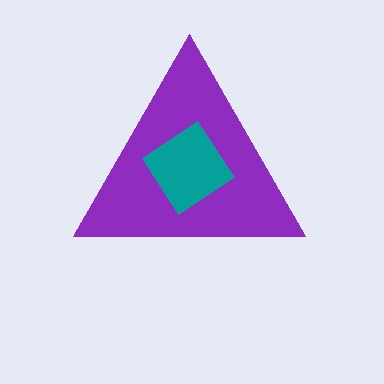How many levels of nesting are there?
2.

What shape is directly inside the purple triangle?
The teal diamond.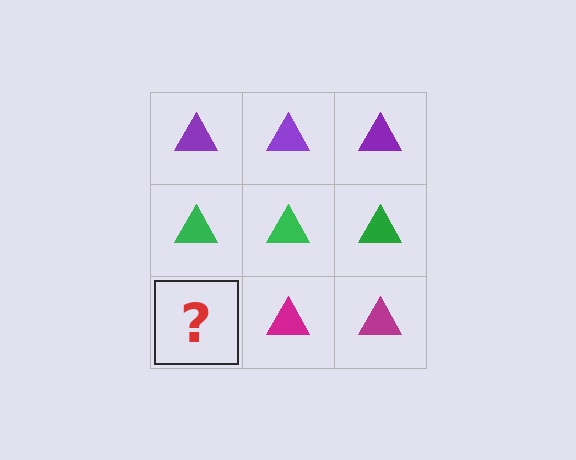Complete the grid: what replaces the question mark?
The question mark should be replaced with a magenta triangle.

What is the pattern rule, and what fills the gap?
The rule is that each row has a consistent color. The gap should be filled with a magenta triangle.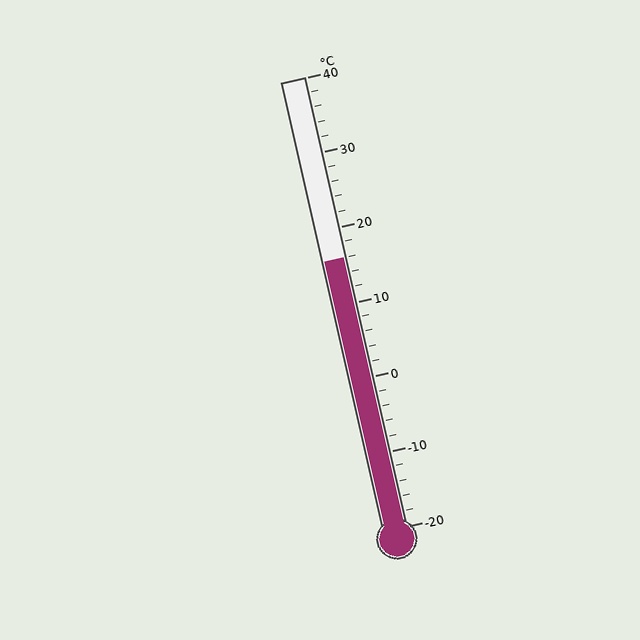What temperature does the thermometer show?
The thermometer shows approximately 16°C.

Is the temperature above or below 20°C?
The temperature is below 20°C.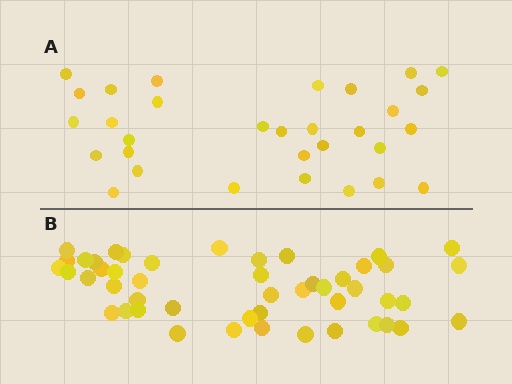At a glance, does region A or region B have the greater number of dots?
Region B (the bottom region) has more dots.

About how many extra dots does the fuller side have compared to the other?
Region B has approximately 15 more dots than region A.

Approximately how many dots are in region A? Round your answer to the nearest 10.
About 30 dots. (The exact count is 31, which rounds to 30.)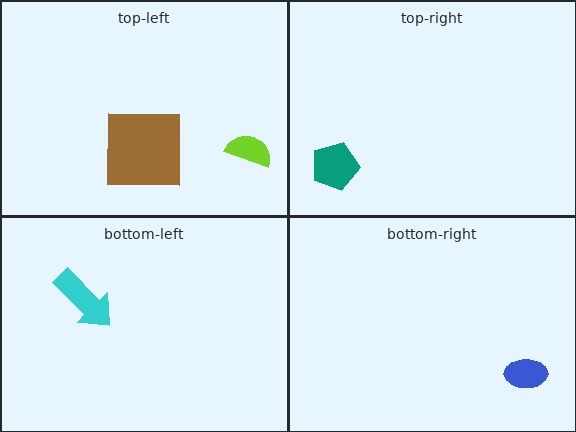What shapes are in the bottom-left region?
The cyan arrow.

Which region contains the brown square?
The top-left region.